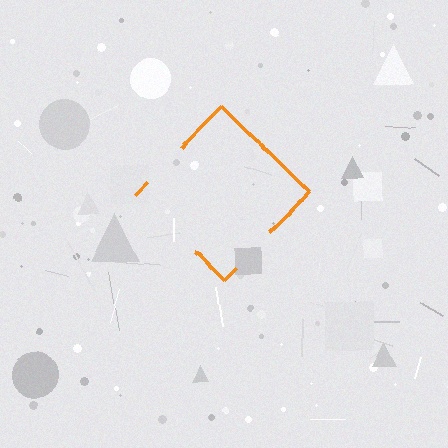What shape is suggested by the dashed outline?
The dashed outline suggests a diamond.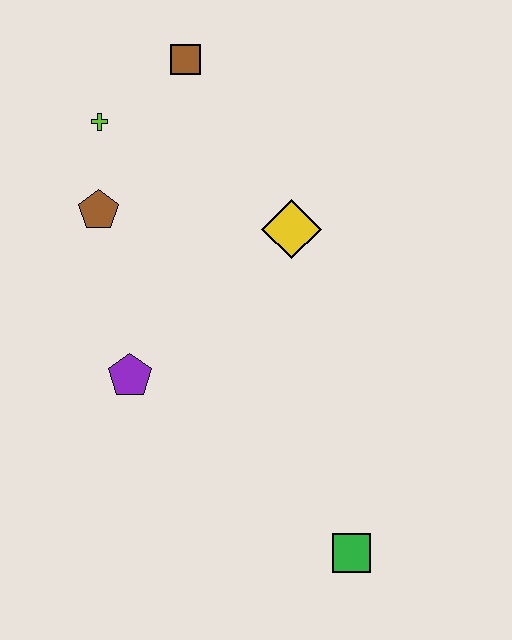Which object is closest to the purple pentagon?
The brown pentagon is closest to the purple pentagon.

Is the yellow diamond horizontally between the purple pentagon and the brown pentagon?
No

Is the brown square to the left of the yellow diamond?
Yes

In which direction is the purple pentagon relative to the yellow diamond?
The purple pentagon is to the left of the yellow diamond.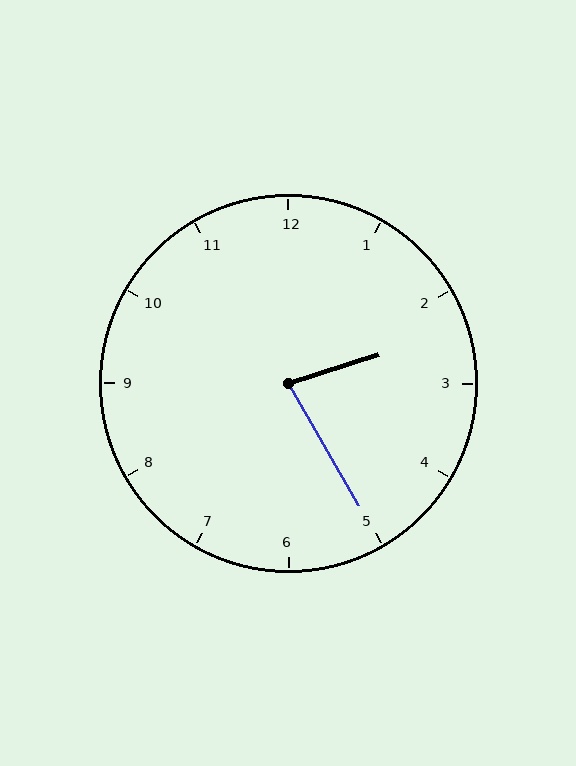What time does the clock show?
2:25.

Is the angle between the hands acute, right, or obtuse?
It is acute.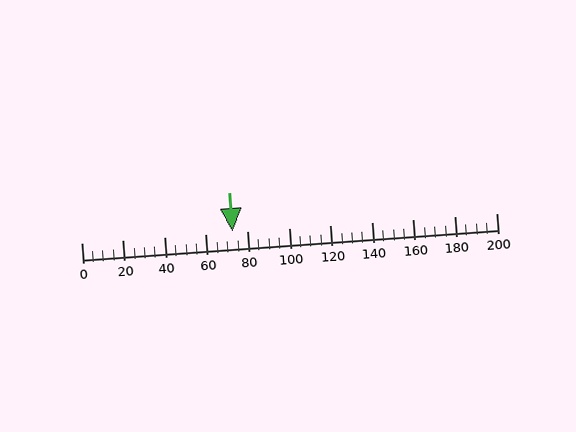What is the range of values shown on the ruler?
The ruler shows values from 0 to 200.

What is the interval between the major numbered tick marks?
The major tick marks are spaced 20 units apart.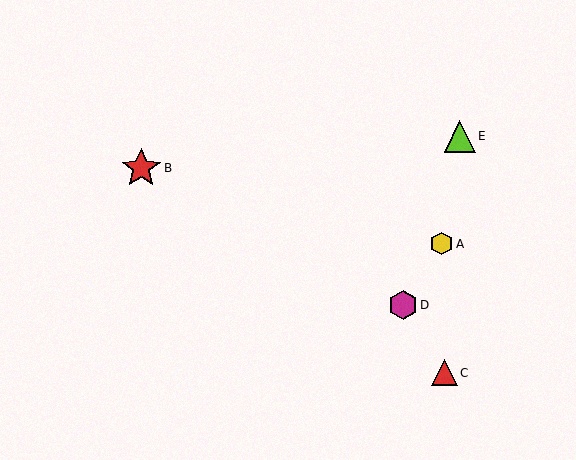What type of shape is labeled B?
Shape B is a red star.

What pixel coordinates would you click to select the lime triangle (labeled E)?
Click at (460, 136) to select the lime triangle E.